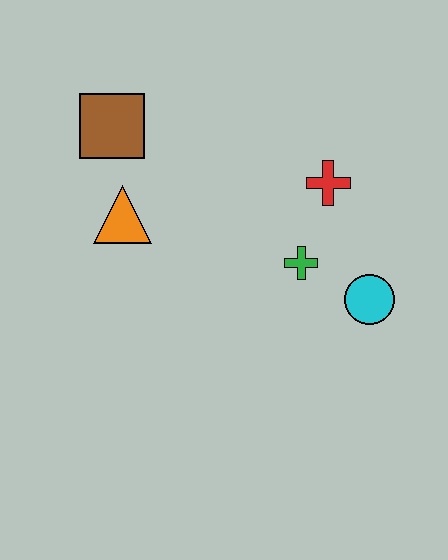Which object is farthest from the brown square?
The cyan circle is farthest from the brown square.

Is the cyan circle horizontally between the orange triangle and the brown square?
No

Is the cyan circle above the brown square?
No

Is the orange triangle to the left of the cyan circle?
Yes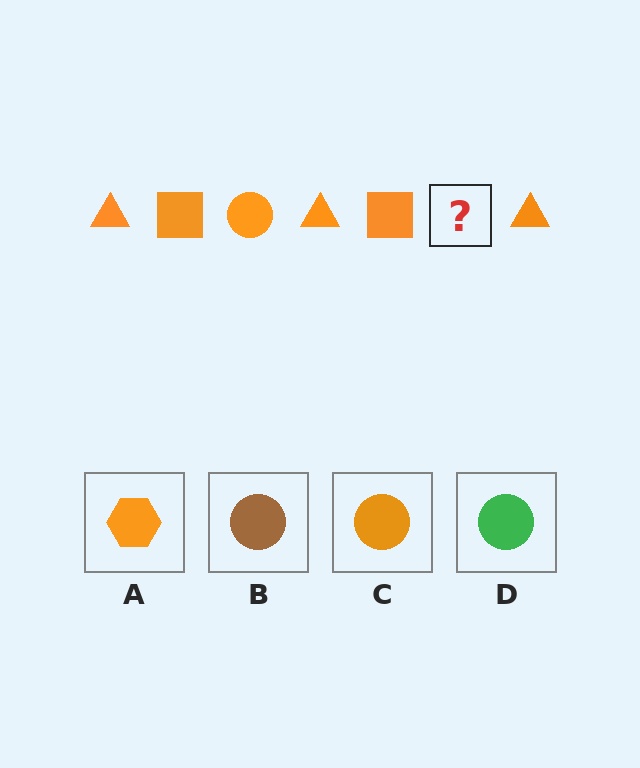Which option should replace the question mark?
Option C.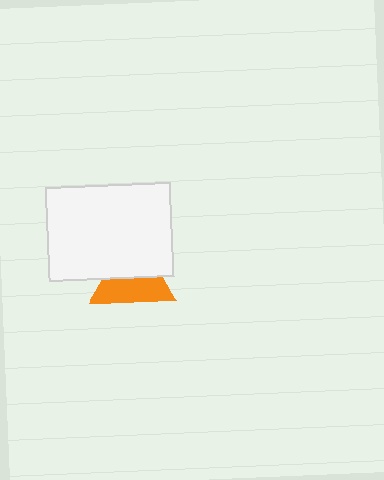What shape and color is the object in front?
The object in front is a white rectangle.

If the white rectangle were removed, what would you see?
You would see the complete orange triangle.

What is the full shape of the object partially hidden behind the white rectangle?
The partially hidden object is an orange triangle.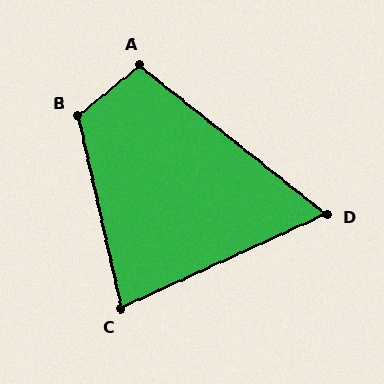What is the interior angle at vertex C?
Approximately 78 degrees (acute).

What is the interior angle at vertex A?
Approximately 102 degrees (obtuse).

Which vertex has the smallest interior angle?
D, at approximately 63 degrees.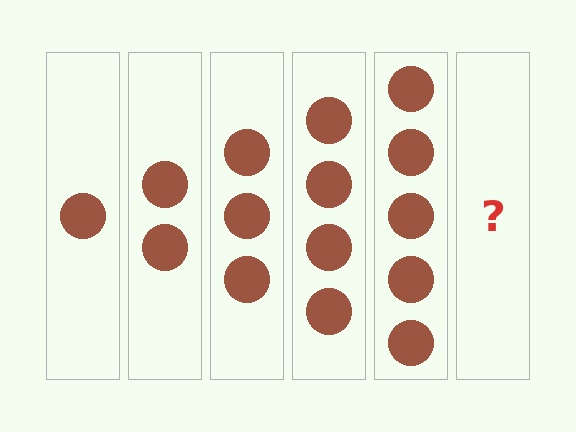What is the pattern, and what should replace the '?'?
The pattern is that each step adds one more circle. The '?' should be 6 circles.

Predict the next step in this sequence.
The next step is 6 circles.